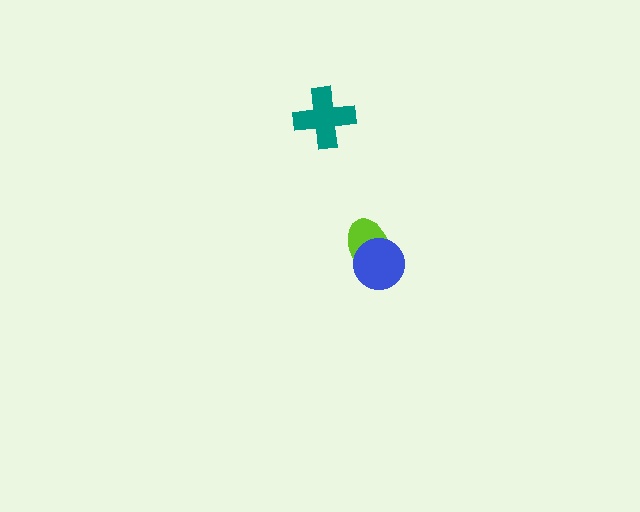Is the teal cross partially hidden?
No, no other shape covers it.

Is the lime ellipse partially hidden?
Yes, it is partially covered by another shape.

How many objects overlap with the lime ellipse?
1 object overlaps with the lime ellipse.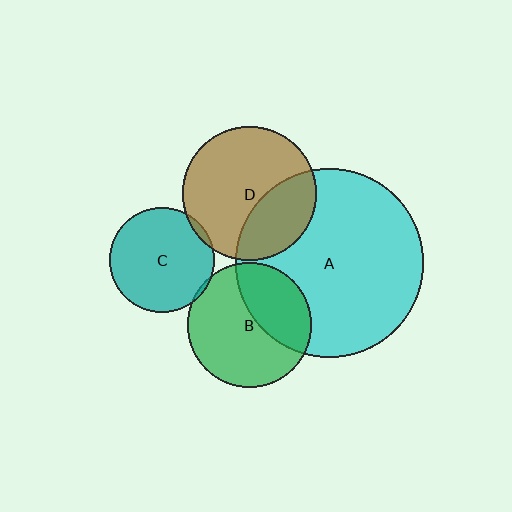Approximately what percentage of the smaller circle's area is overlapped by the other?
Approximately 30%.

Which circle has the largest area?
Circle A (cyan).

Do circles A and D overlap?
Yes.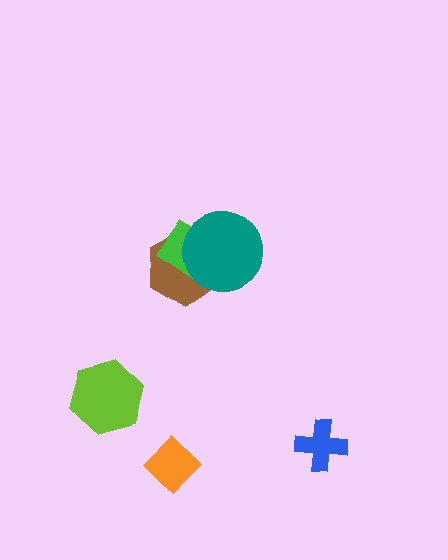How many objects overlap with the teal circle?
2 objects overlap with the teal circle.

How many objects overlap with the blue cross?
0 objects overlap with the blue cross.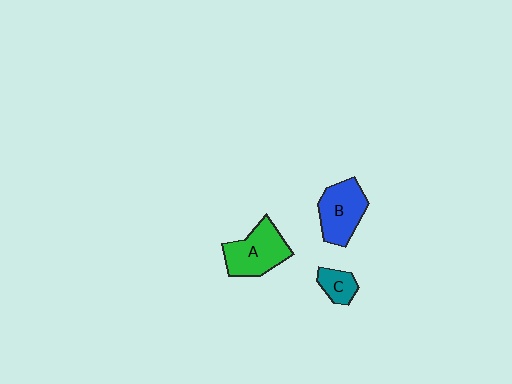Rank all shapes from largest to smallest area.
From largest to smallest: A (green), B (blue), C (teal).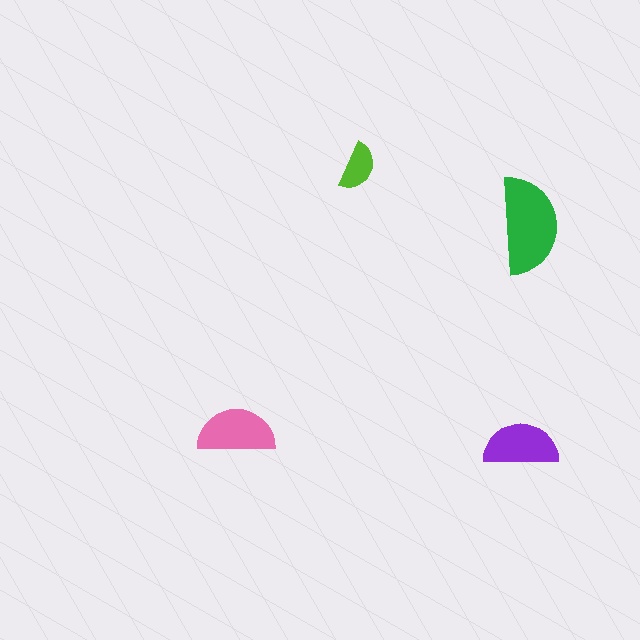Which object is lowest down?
The purple semicircle is bottommost.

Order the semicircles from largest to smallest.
the green one, the pink one, the purple one, the lime one.